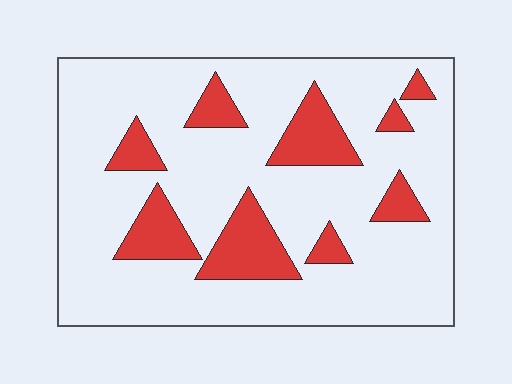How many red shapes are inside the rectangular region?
9.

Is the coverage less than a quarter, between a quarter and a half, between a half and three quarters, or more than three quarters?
Less than a quarter.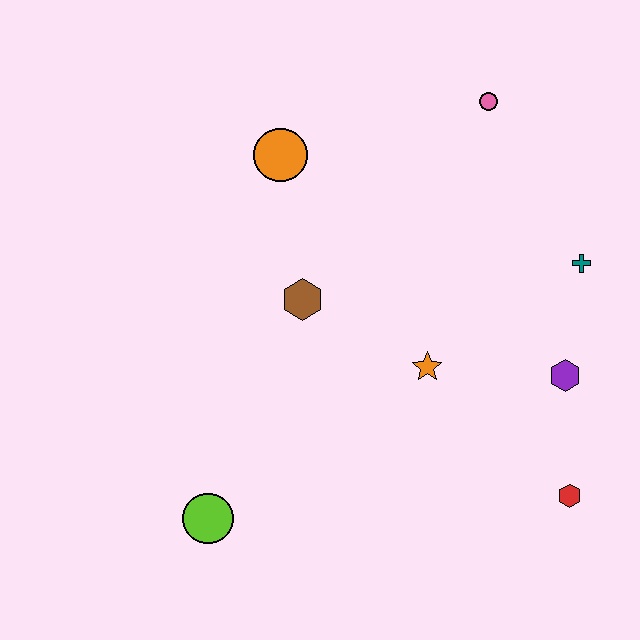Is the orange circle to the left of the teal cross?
Yes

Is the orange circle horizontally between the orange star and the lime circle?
Yes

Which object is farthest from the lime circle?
The pink circle is farthest from the lime circle.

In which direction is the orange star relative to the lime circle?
The orange star is to the right of the lime circle.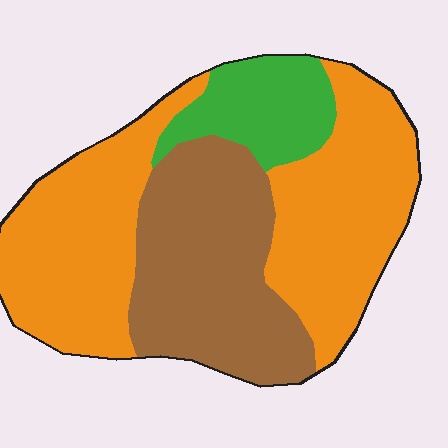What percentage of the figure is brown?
Brown covers about 30% of the figure.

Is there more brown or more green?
Brown.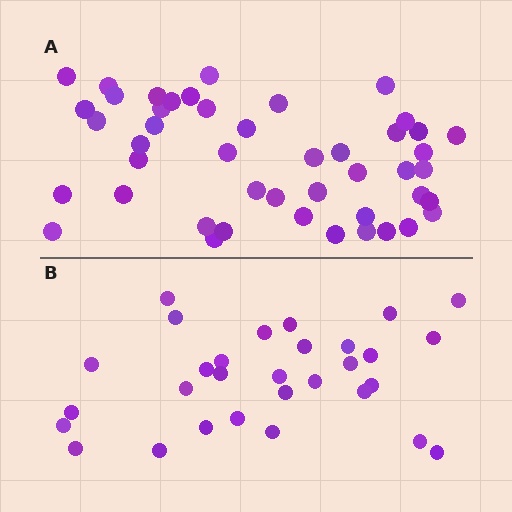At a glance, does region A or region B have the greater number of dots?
Region A (the top region) has more dots.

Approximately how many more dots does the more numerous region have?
Region A has approximately 15 more dots than region B.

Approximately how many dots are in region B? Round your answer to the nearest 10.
About 30 dots.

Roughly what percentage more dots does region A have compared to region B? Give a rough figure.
About 55% more.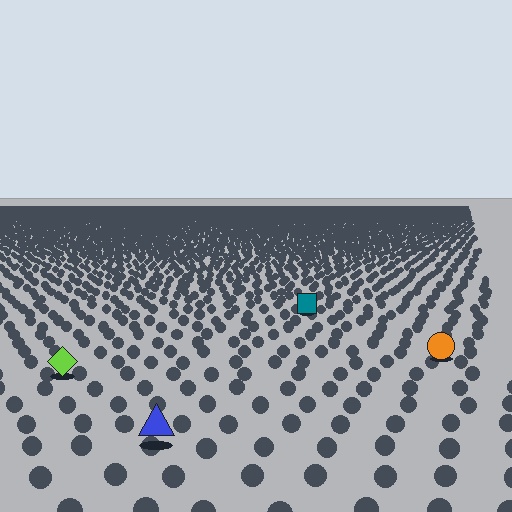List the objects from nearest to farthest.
From nearest to farthest: the blue triangle, the lime diamond, the orange circle, the teal square.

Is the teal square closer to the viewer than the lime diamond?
No. The lime diamond is closer — you can tell from the texture gradient: the ground texture is coarser near it.